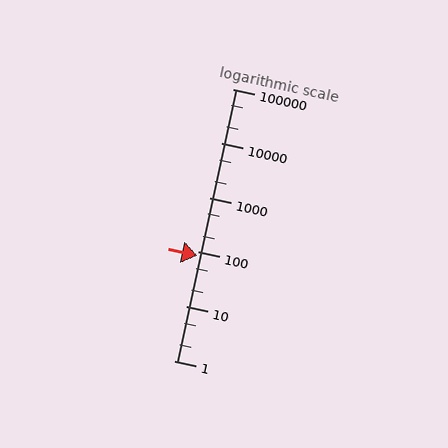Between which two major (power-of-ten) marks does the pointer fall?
The pointer is between 10 and 100.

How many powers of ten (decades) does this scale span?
The scale spans 5 decades, from 1 to 100000.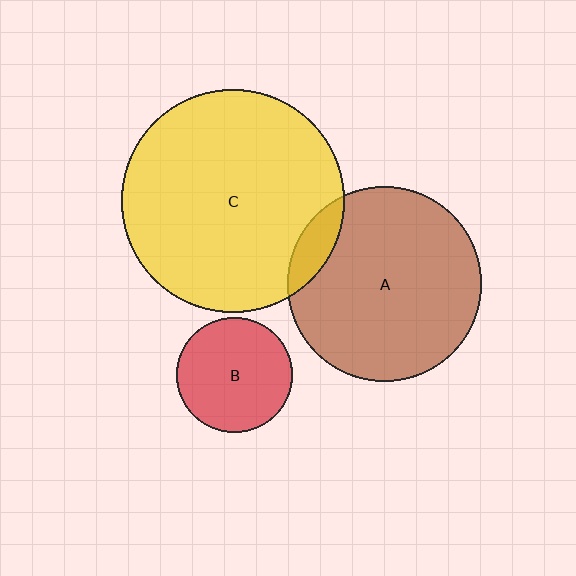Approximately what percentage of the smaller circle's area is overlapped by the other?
Approximately 10%.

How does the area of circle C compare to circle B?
Approximately 3.7 times.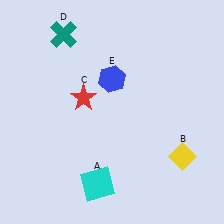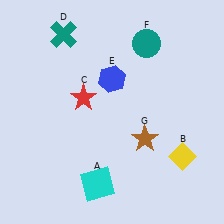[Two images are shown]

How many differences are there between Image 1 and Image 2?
There are 2 differences between the two images.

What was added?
A teal circle (F), a brown star (G) were added in Image 2.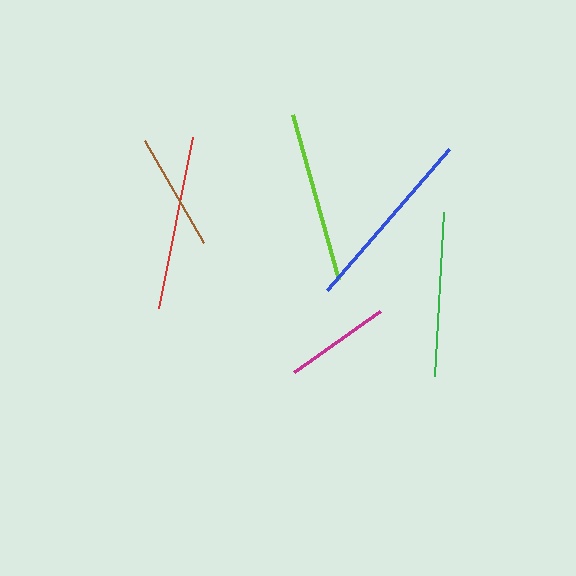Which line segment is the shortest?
The magenta line is the shortest at approximately 105 pixels.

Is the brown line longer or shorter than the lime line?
The lime line is longer than the brown line.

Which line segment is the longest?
The blue line is the longest at approximately 187 pixels.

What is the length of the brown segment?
The brown segment is approximately 118 pixels long.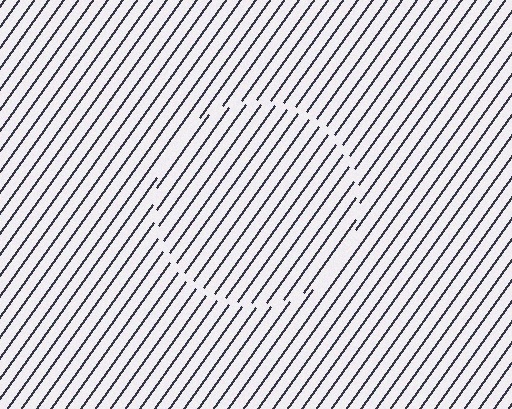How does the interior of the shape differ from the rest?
The interior of the shape contains the same grating, shifted by half a period — the contour is defined by the phase discontinuity where line-ends from the inner and outer gratings abut.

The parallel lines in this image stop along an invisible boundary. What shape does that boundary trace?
An illusory circle. The interior of the shape contains the same grating, shifted by half a period — the contour is defined by the phase discontinuity where line-ends from the inner and outer gratings abut.